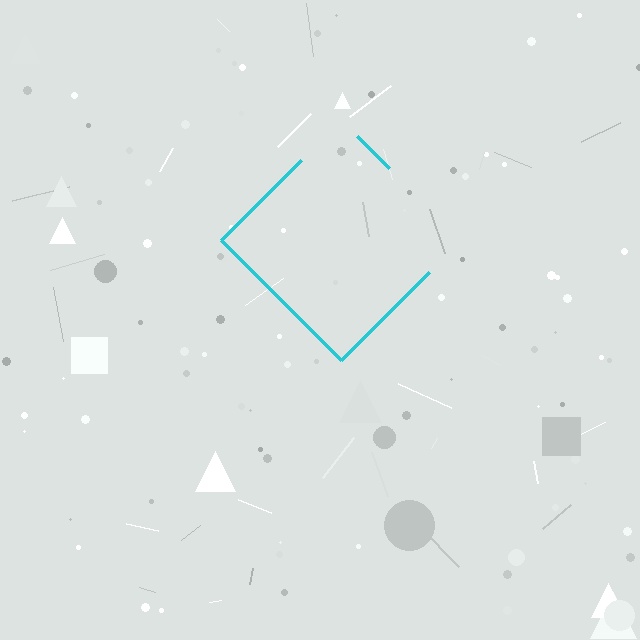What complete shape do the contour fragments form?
The contour fragments form a diamond.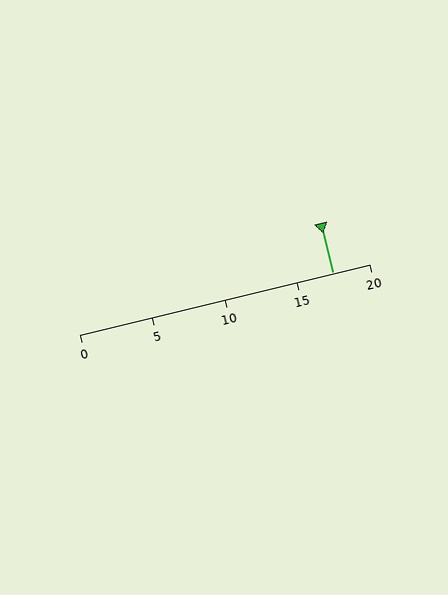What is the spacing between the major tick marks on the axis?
The major ticks are spaced 5 apart.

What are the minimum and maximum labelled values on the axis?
The axis runs from 0 to 20.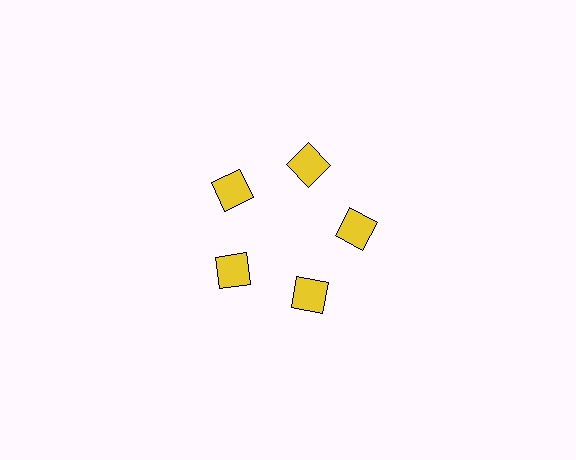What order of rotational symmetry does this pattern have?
This pattern has 5-fold rotational symmetry.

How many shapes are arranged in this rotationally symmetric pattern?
There are 5 shapes, arranged in 5 groups of 1.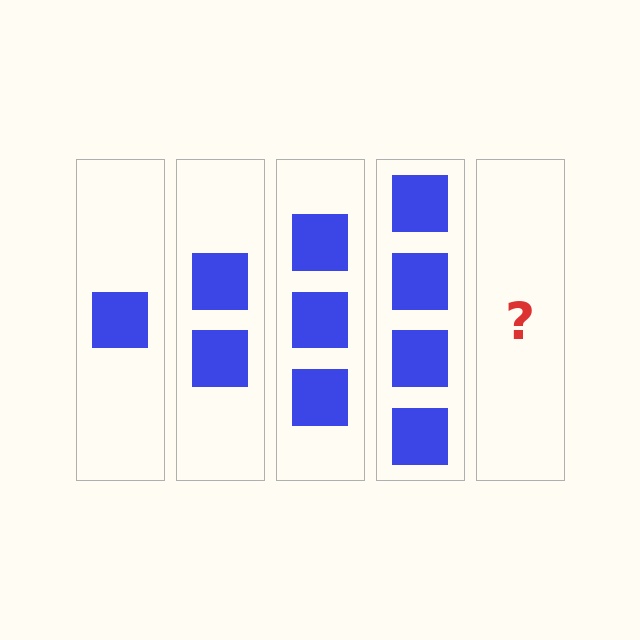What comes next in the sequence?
The next element should be 5 squares.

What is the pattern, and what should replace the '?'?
The pattern is that each step adds one more square. The '?' should be 5 squares.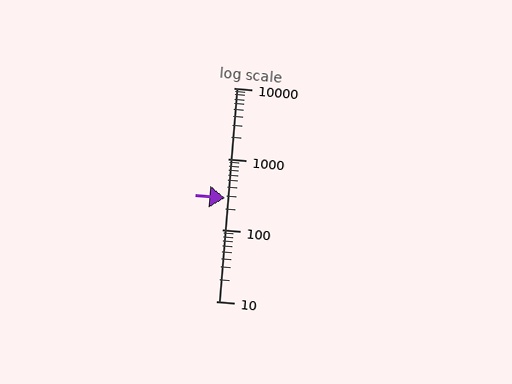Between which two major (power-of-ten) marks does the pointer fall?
The pointer is between 100 and 1000.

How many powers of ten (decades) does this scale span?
The scale spans 3 decades, from 10 to 10000.